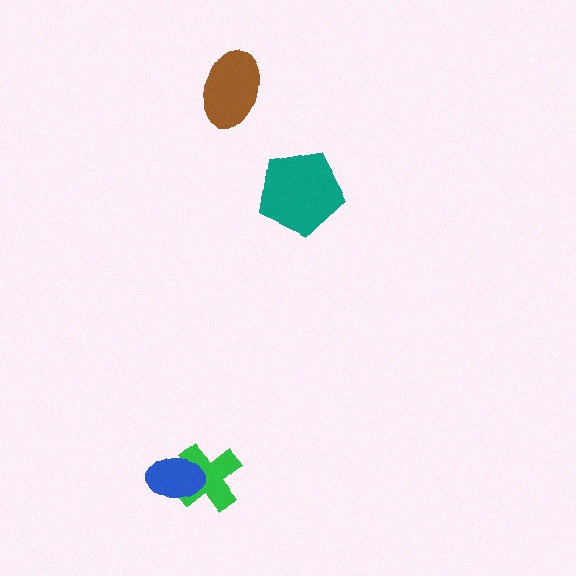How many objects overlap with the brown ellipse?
0 objects overlap with the brown ellipse.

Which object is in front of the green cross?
The blue ellipse is in front of the green cross.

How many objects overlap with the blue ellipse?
1 object overlaps with the blue ellipse.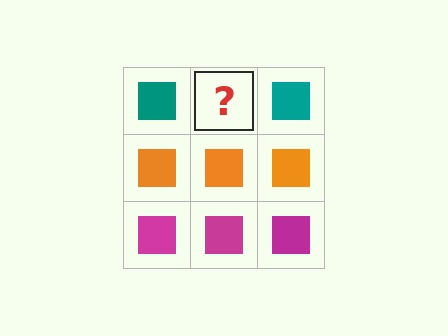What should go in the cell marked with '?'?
The missing cell should contain a teal square.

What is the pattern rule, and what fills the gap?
The rule is that each row has a consistent color. The gap should be filled with a teal square.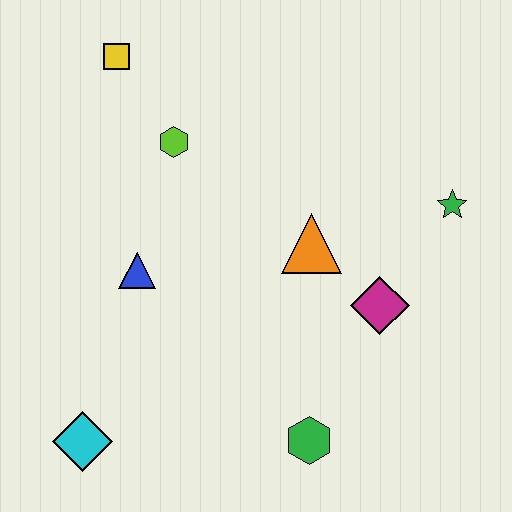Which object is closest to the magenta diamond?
The orange triangle is closest to the magenta diamond.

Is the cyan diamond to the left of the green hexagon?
Yes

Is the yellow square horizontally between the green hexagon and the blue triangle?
No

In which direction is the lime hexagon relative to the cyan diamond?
The lime hexagon is above the cyan diamond.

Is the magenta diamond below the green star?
Yes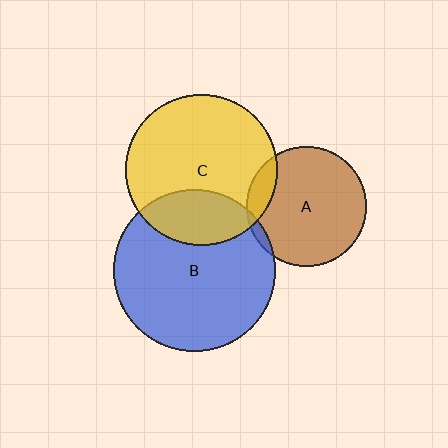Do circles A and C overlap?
Yes.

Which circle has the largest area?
Circle B (blue).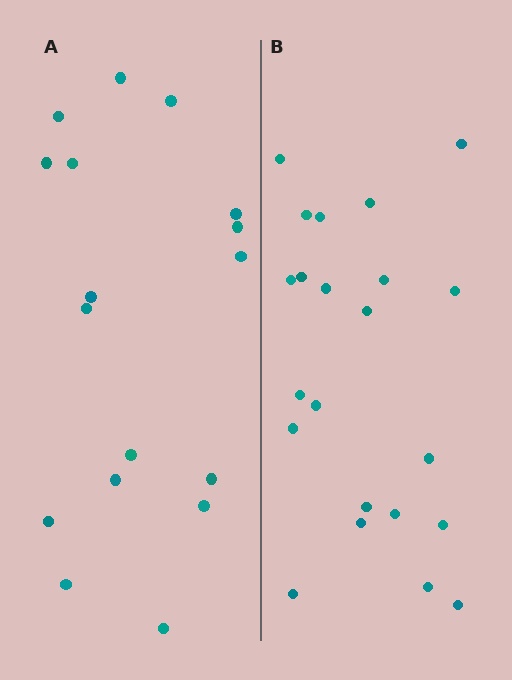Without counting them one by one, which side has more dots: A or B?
Region B (the right region) has more dots.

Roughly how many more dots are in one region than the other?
Region B has about 5 more dots than region A.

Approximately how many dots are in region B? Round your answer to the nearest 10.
About 20 dots. (The exact count is 22, which rounds to 20.)